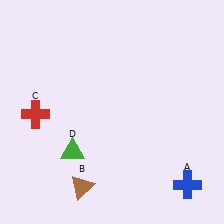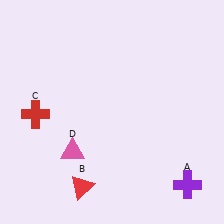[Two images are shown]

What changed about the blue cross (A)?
In Image 1, A is blue. In Image 2, it changed to purple.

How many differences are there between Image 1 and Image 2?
There are 3 differences between the two images.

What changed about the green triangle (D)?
In Image 1, D is green. In Image 2, it changed to pink.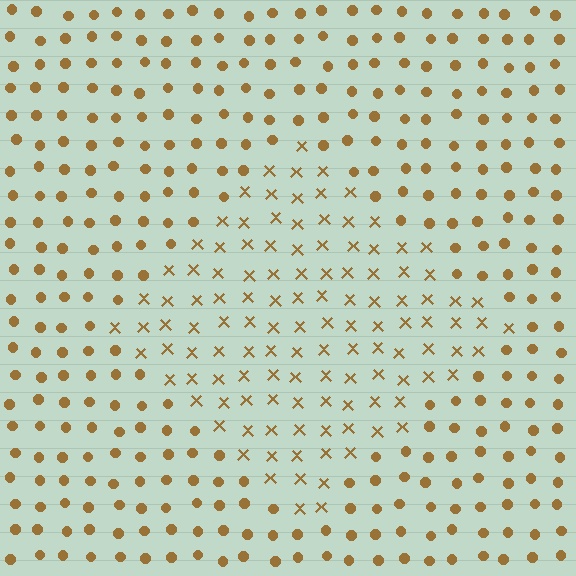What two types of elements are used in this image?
The image uses X marks inside the diamond region and circles outside it.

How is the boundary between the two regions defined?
The boundary is defined by a change in element shape: X marks inside vs. circles outside. All elements share the same color and spacing.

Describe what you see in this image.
The image is filled with small brown elements arranged in a uniform grid. A diamond-shaped region contains X marks, while the surrounding area contains circles. The boundary is defined purely by the change in element shape.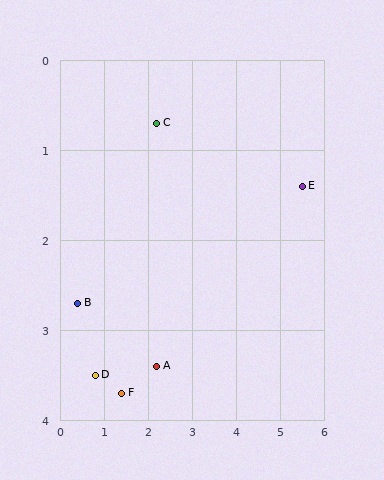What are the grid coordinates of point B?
Point B is at approximately (0.4, 2.7).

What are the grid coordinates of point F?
Point F is at approximately (1.4, 3.7).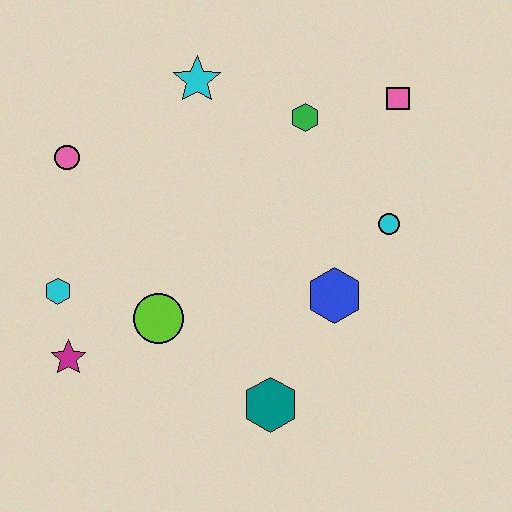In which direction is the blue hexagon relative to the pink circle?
The blue hexagon is to the right of the pink circle.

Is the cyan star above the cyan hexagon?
Yes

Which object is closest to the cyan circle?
The blue hexagon is closest to the cyan circle.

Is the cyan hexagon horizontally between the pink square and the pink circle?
No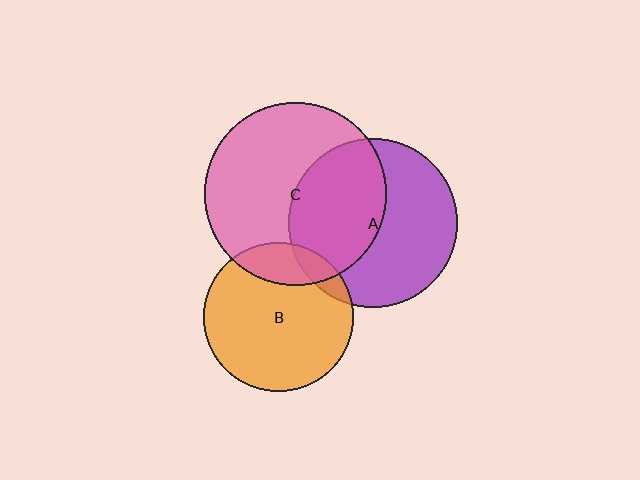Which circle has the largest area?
Circle C (pink).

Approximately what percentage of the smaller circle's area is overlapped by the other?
Approximately 10%.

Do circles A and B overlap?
Yes.